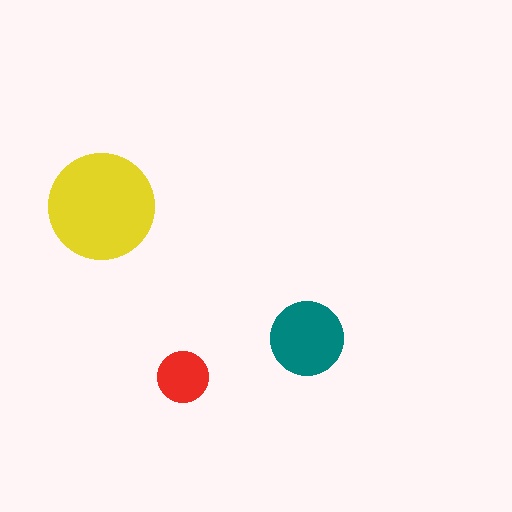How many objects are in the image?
There are 3 objects in the image.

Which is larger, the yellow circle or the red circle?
The yellow one.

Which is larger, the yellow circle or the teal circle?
The yellow one.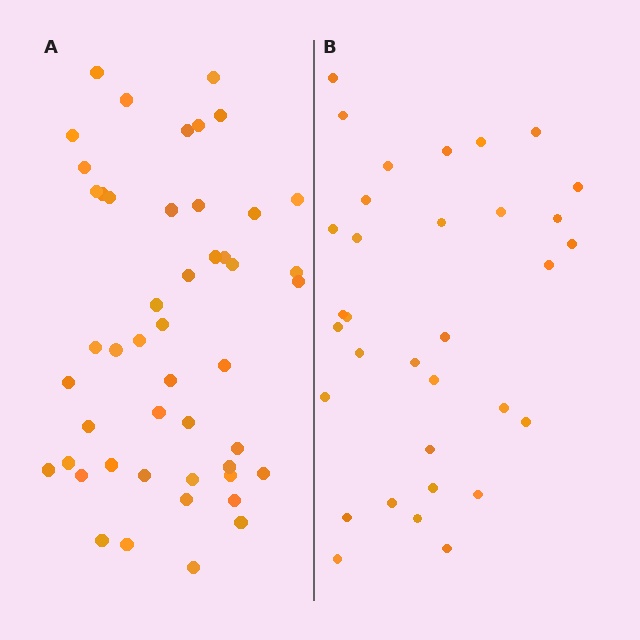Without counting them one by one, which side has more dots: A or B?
Region A (the left region) has more dots.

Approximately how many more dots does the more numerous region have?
Region A has approximately 15 more dots than region B.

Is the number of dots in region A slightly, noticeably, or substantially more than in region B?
Region A has substantially more. The ratio is roughly 1.5 to 1.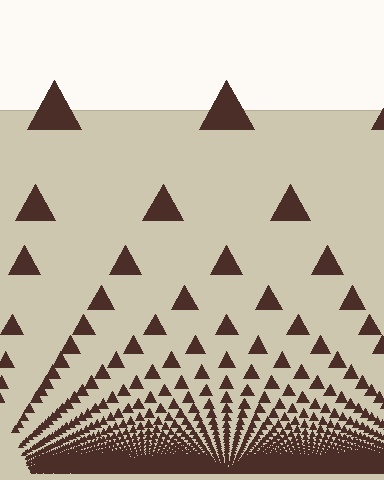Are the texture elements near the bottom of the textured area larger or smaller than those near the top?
Smaller. The gradient is inverted — elements near the bottom are smaller and denser.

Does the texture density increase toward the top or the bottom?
Density increases toward the bottom.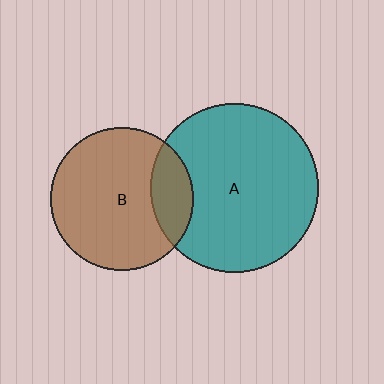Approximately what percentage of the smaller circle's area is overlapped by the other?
Approximately 20%.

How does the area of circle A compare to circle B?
Approximately 1.4 times.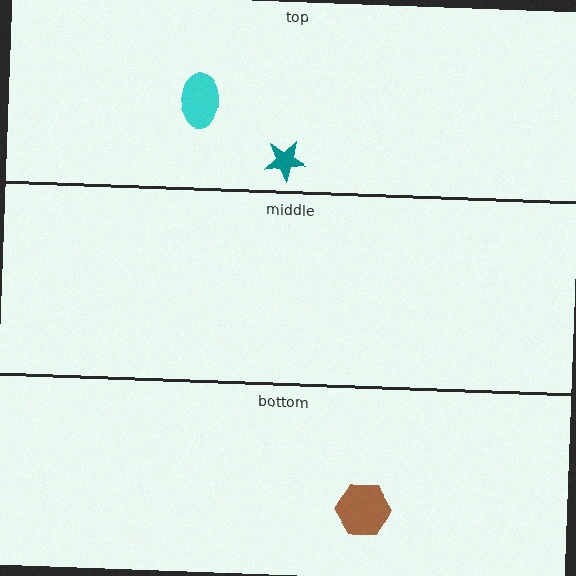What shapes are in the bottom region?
The brown hexagon.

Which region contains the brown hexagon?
The bottom region.